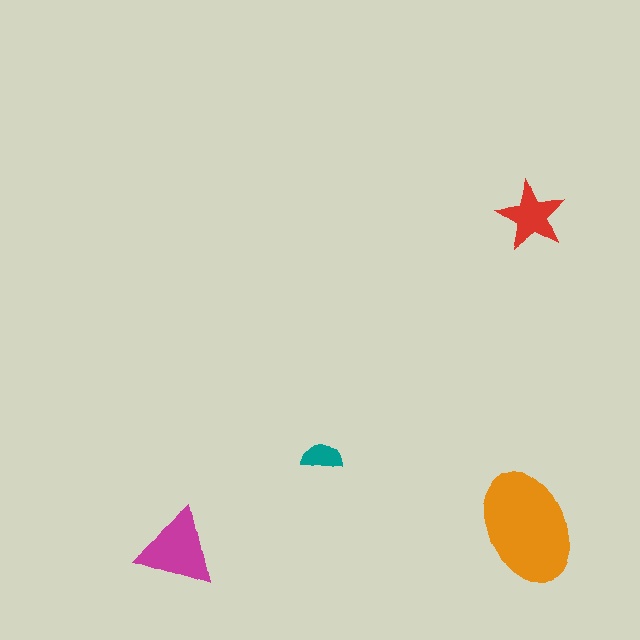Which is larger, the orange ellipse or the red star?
The orange ellipse.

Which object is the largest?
The orange ellipse.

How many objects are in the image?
There are 4 objects in the image.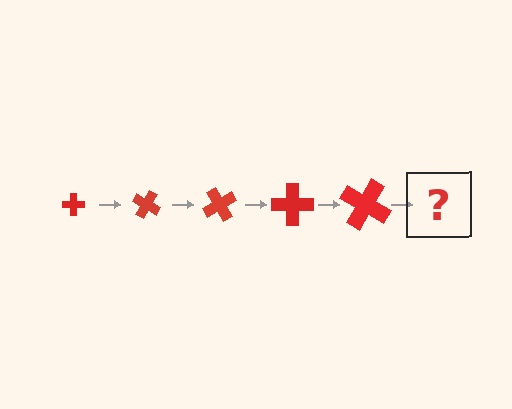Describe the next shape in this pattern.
It should be a cross, larger than the previous one and rotated 150 degrees from the start.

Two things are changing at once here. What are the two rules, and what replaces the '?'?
The two rules are that the cross grows larger each step and it rotates 30 degrees each step. The '?' should be a cross, larger than the previous one and rotated 150 degrees from the start.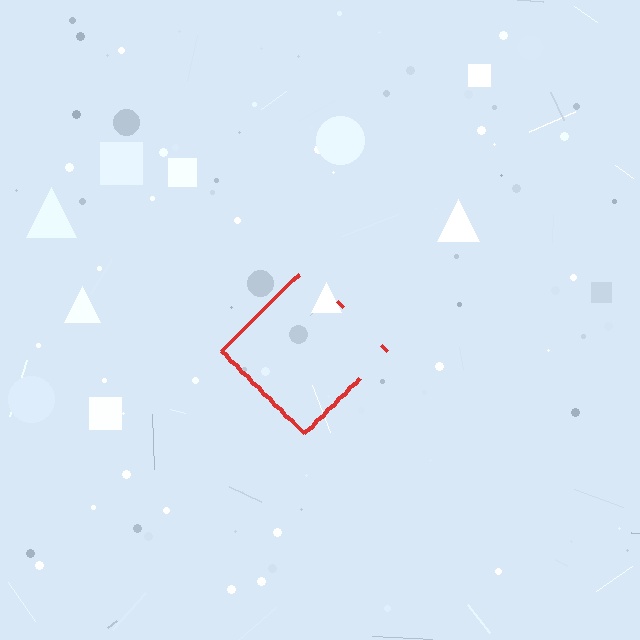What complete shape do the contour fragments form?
The contour fragments form a diamond.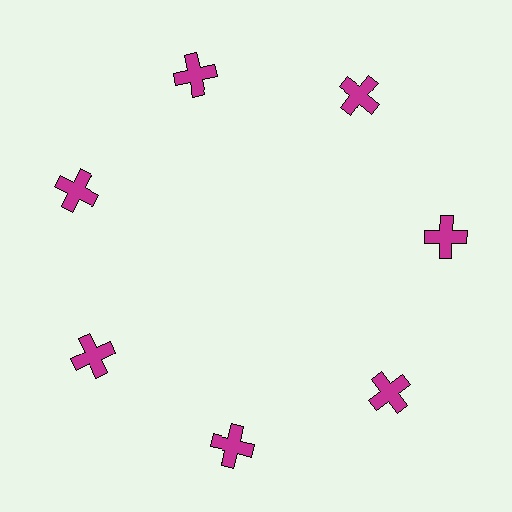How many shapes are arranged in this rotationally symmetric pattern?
There are 7 shapes, arranged in 7 groups of 1.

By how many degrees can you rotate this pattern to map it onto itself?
The pattern maps onto itself every 51 degrees of rotation.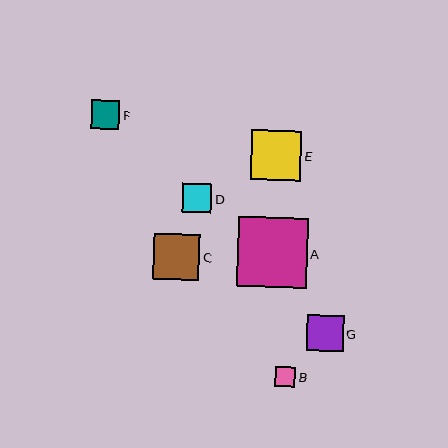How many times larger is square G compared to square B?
Square G is approximately 1.8 times the size of square B.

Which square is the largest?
Square A is the largest with a size of approximately 69 pixels.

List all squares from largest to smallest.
From largest to smallest: A, E, C, G, D, F, B.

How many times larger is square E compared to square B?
Square E is approximately 2.4 times the size of square B.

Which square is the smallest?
Square B is the smallest with a size of approximately 20 pixels.